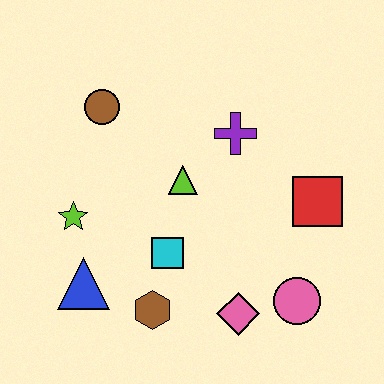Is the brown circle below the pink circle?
No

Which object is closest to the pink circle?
The pink diamond is closest to the pink circle.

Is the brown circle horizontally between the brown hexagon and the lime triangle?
No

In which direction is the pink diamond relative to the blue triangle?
The pink diamond is to the right of the blue triangle.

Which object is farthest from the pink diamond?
The brown circle is farthest from the pink diamond.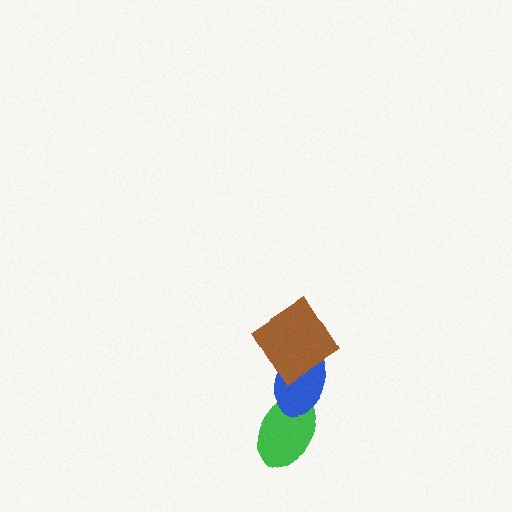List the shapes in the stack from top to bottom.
From top to bottom: the brown diamond, the blue ellipse, the green ellipse.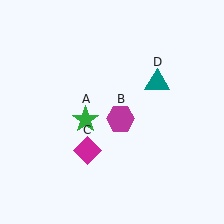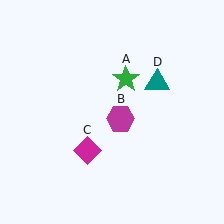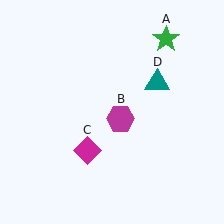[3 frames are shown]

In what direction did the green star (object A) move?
The green star (object A) moved up and to the right.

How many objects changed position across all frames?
1 object changed position: green star (object A).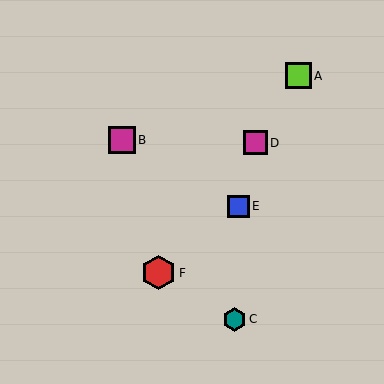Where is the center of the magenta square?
The center of the magenta square is at (122, 140).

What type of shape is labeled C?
Shape C is a teal hexagon.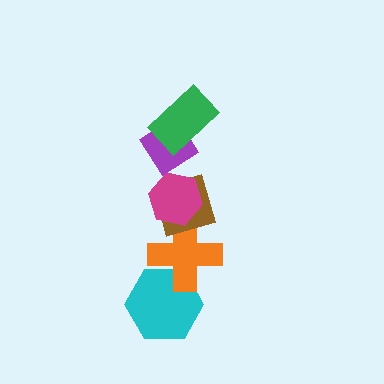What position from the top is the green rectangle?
The green rectangle is 1st from the top.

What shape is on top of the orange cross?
The brown diamond is on top of the orange cross.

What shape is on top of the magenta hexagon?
The purple diamond is on top of the magenta hexagon.